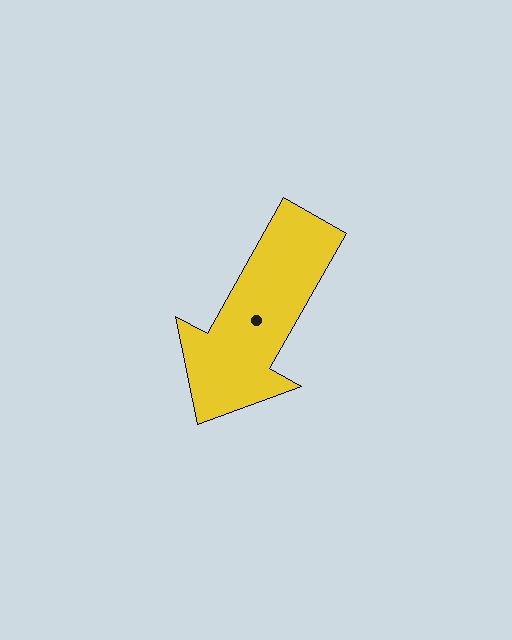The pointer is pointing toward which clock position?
Roughly 7 o'clock.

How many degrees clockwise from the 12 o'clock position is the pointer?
Approximately 209 degrees.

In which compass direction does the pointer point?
Southwest.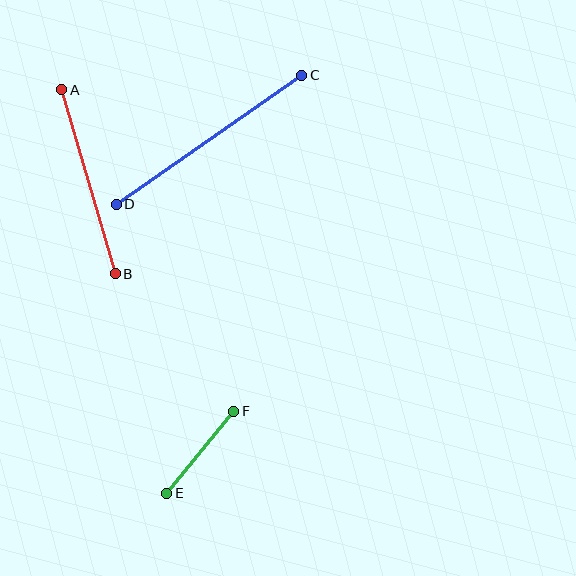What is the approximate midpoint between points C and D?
The midpoint is at approximately (209, 140) pixels.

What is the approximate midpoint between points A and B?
The midpoint is at approximately (88, 182) pixels.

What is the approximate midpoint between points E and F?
The midpoint is at approximately (200, 452) pixels.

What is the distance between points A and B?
The distance is approximately 191 pixels.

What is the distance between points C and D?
The distance is approximately 226 pixels.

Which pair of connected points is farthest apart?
Points C and D are farthest apart.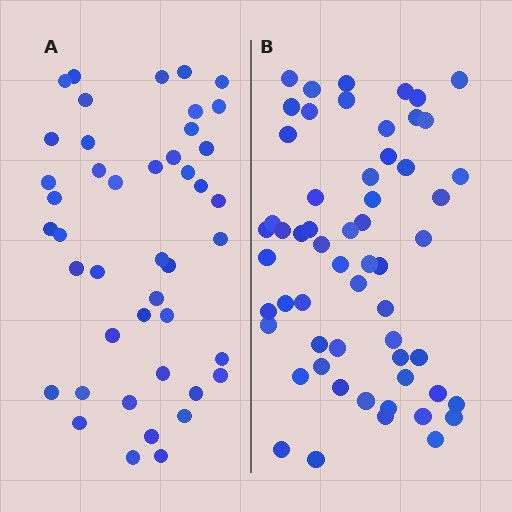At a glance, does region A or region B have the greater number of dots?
Region B (the right region) has more dots.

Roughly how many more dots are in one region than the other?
Region B has approximately 15 more dots than region A.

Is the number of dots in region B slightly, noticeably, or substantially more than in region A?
Region B has noticeably more, but not dramatically so. The ratio is roughly 1.3 to 1.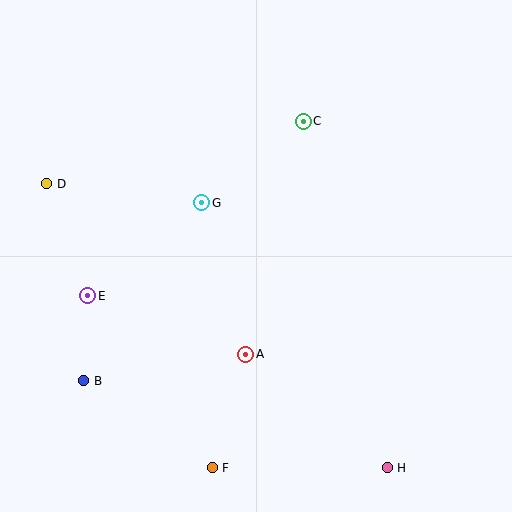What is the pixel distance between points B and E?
The distance between B and E is 85 pixels.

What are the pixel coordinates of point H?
Point H is at (387, 468).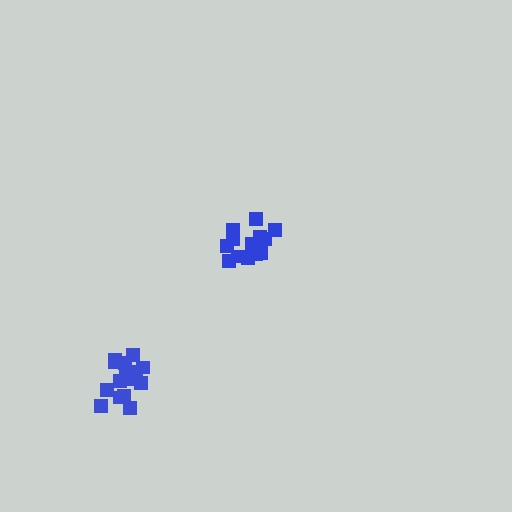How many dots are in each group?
Group 1: 13 dots, Group 2: 15 dots (28 total).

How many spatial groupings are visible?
There are 2 spatial groupings.